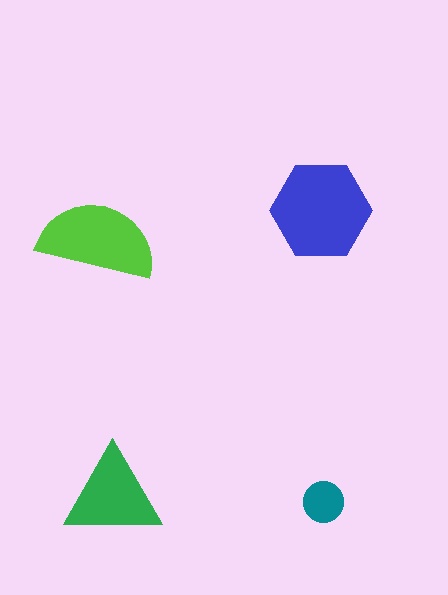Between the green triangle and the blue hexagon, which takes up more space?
The blue hexagon.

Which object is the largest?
The blue hexagon.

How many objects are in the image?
There are 4 objects in the image.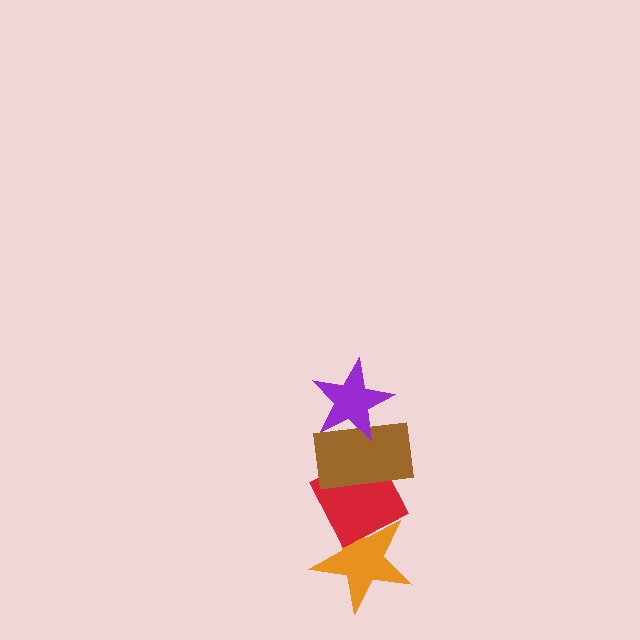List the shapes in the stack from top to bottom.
From top to bottom: the purple star, the brown rectangle, the red diamond, the orange star.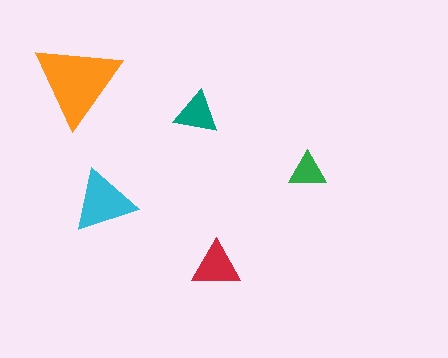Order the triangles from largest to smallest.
the orange one, the cyan one, the red one, the teal one, the green one.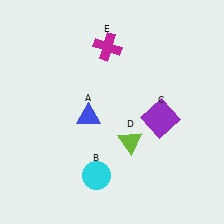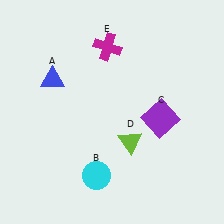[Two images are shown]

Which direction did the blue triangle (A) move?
The blue triangle (A) moved up.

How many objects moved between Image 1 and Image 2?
1 object moved between the two images.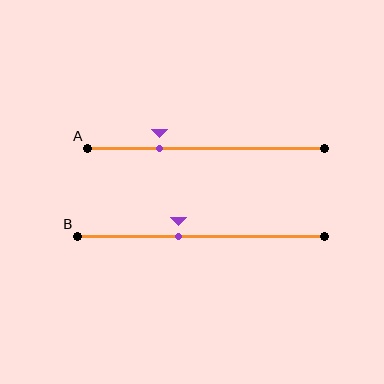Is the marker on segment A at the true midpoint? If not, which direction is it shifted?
No, the marker on segment A is shifted to the left by about 20% of the segment length.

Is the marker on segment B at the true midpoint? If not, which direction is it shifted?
No, the marker on segment B is shifted to the left by about 9% of the segment length.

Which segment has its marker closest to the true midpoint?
Segment B has its marker closest to the true midpoint.